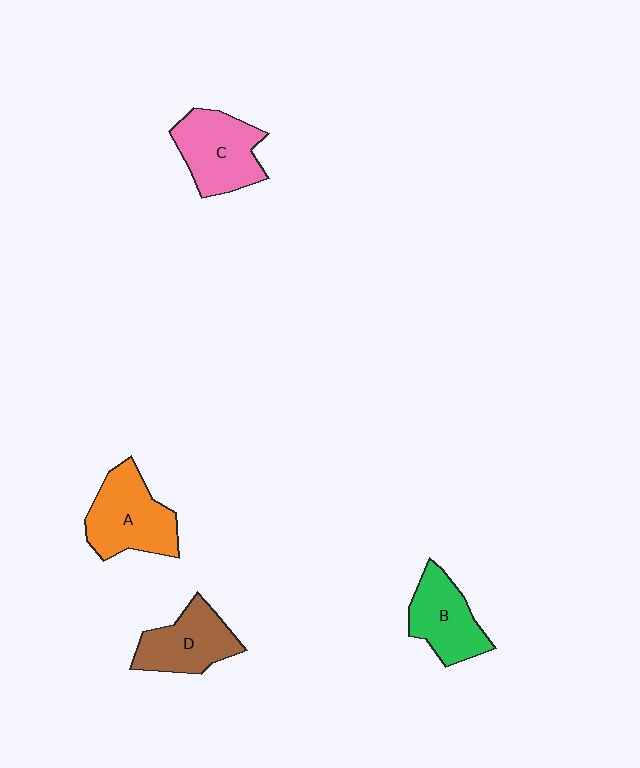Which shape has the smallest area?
Shape B (green).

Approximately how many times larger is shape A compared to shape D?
Approximately 1.2 times.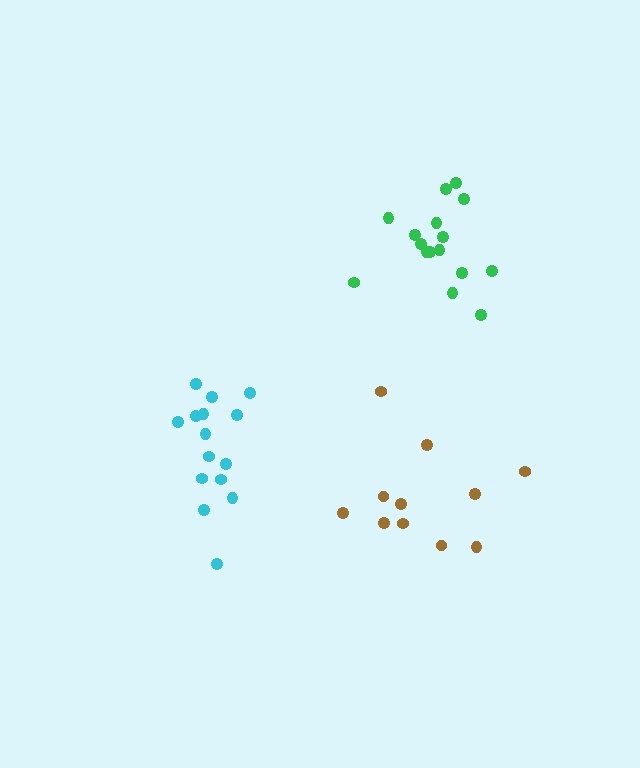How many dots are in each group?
Group 1: 11 dots, Group 2: 15 dots, Group 3: 16 dots (42 total).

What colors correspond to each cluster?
The clusters are colored: brown, cyan, green.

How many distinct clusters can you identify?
There are 3 distinct clusters.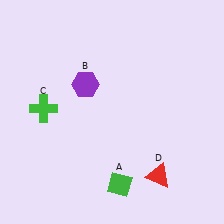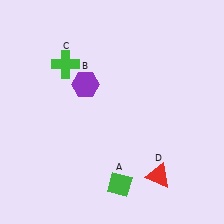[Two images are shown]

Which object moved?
The green cross (C) moved up.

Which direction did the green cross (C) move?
The green cross (C) moved up.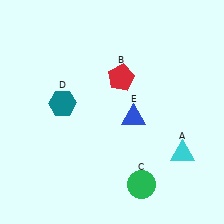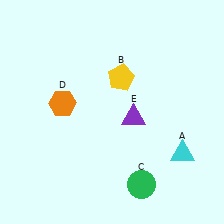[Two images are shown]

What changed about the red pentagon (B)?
In Image 1, B is red. In Image 2, it changed to yellow.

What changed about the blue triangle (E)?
In Image 1, E is blue. In Image 2, it changed to purple.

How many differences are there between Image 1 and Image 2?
There are 3 differences between the two images.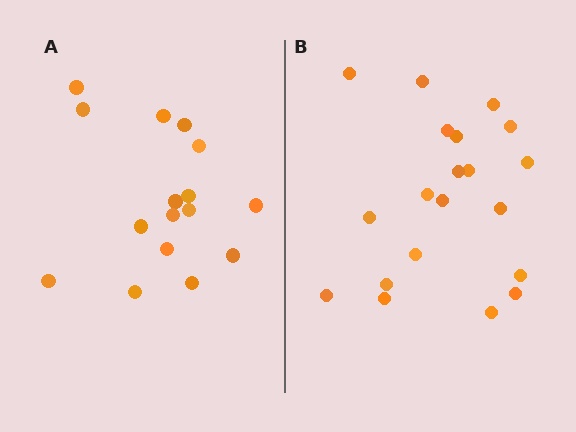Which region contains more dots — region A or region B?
Region B (the right region) has more dots.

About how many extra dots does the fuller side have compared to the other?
Region B has about 4 more dots than region A.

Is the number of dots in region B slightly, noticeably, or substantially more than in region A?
Region B has noticeably more, but not dramatically so. The ratio is roughly 1.2 to 1.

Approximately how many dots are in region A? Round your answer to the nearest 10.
About 20 dots. (The exact count is 16, which rounds to 20.)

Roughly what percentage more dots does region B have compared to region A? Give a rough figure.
About 25% more.